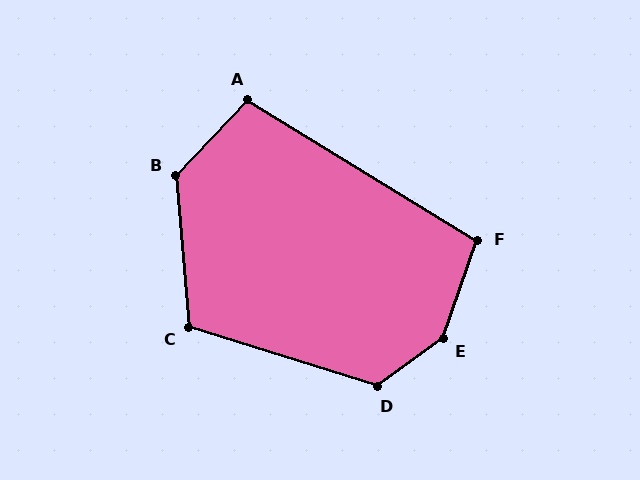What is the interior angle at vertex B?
Approximately 132 degrees (obtuse).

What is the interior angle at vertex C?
Approximately 112 degrees (obtuse).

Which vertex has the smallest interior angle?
A, at approximately 102 degrees.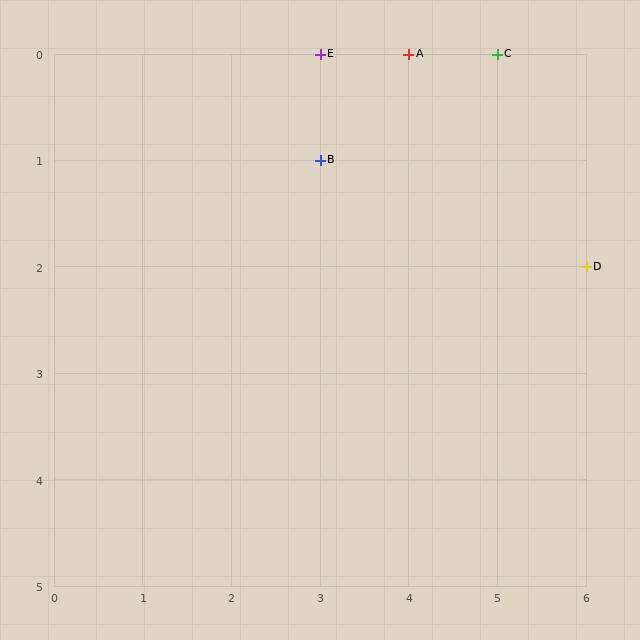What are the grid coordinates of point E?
Point E is at grid coordinates (3, 0).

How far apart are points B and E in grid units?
Points B and E are 1 row apart.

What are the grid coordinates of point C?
Point C is at grid coordinates (5, 0).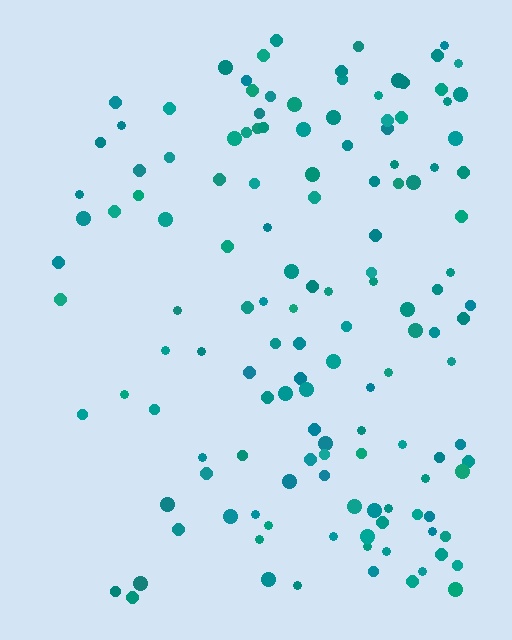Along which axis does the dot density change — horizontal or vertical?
Horizontal.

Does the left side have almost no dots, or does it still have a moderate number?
Still a moderate number, just noticeably fewer than the right.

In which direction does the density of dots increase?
From left to right, with the right side densest.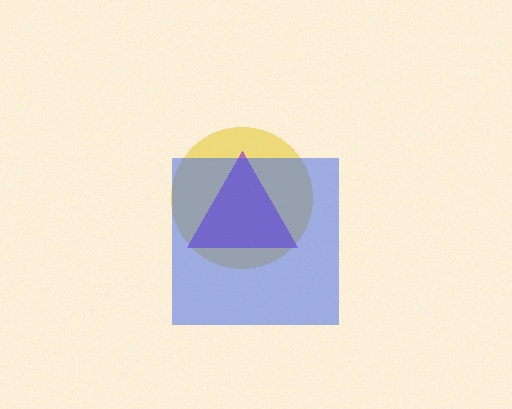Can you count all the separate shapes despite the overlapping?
Yes, there are 3 separate shapes.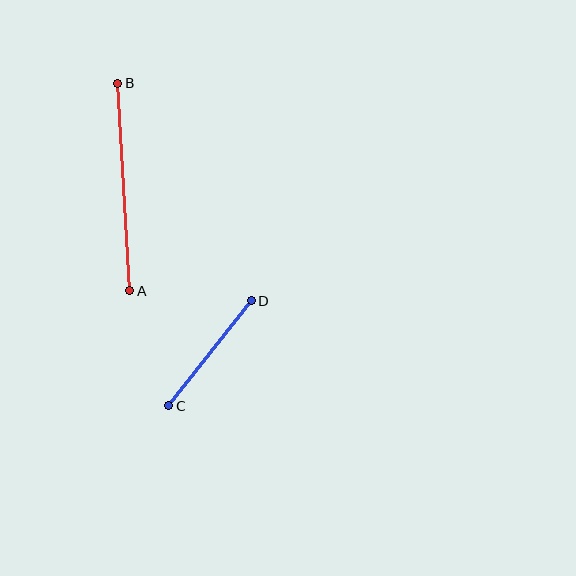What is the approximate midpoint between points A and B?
The midpoint is at approximately (124, 187) pixels.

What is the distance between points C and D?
The distance is approximately 133 pixels.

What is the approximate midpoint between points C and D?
The midpoint is at approximately (210, 353) pixels.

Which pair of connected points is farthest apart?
Points A and B are farthest apart.